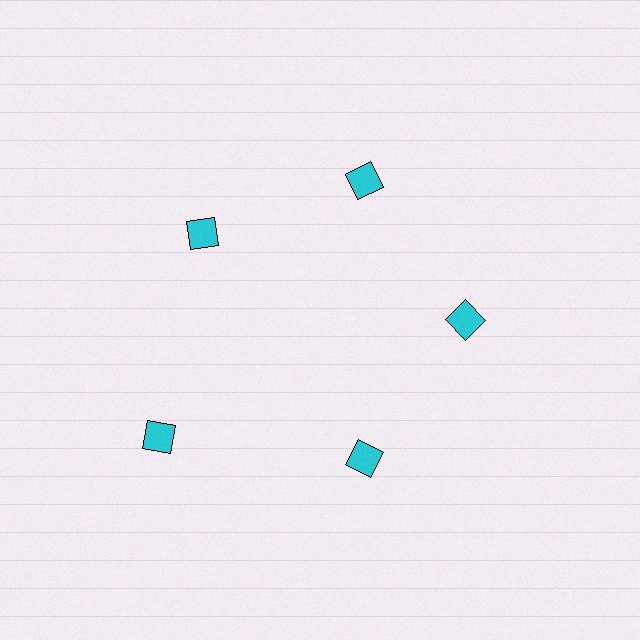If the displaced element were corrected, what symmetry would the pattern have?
It would have 5-fold rotational symmetry — the pattern would map onto itself every 72 degrees.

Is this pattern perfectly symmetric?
No. The 5 cyan squares are arranged in a ring, but one element near the 8 o'clock position is pushed outward from the center, breaking the 5-fold rotational symmetry.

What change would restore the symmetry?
The symmetry would be restored by moving it inward, back onto the ring so that all 5 squares sit at equal angles and equal distance from the center.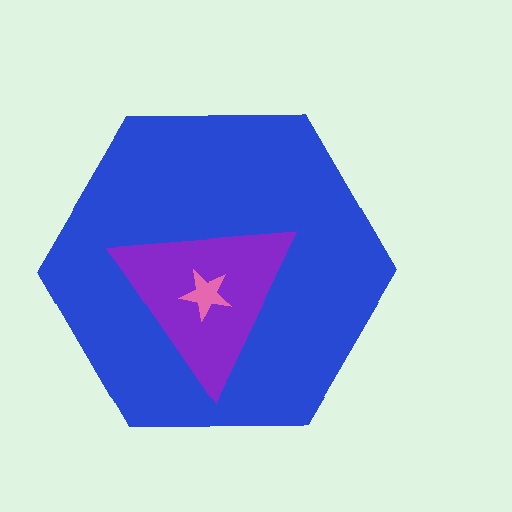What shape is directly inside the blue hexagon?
The purple triangle.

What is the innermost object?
The pink star.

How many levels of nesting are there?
3.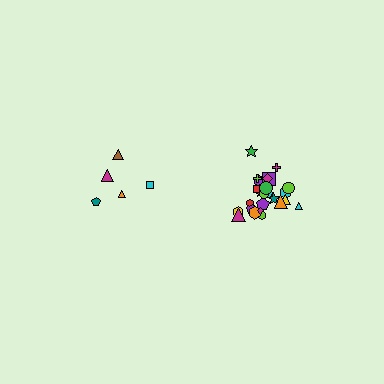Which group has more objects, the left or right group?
The right group.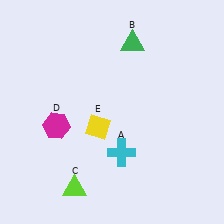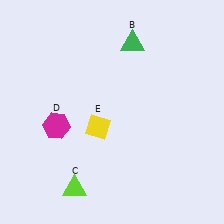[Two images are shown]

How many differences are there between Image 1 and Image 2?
There is 1 difference between the two images.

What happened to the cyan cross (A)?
The cyan cross (A) was removed in Image 2. It was in the bottom-right area of Image 1.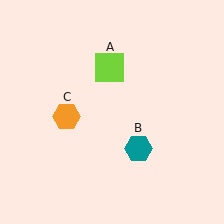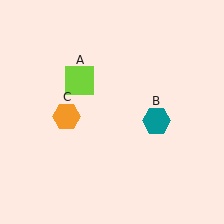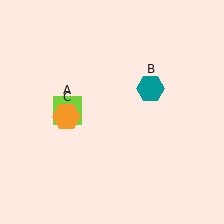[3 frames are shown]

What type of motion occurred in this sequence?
The lime square (object A), teal hexagon (object B) rotated counterclockwise around the center of the scene.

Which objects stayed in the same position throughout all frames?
Orange hexagon (object C) remained stationary.